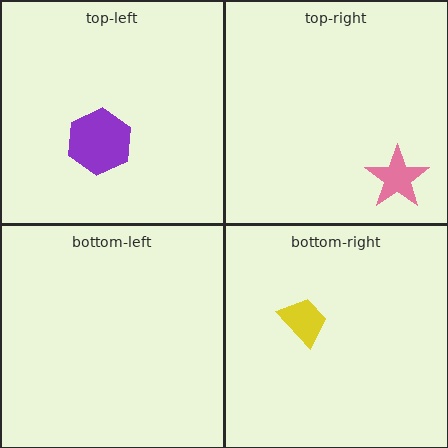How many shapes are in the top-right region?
1.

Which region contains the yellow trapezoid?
The bottom-right region.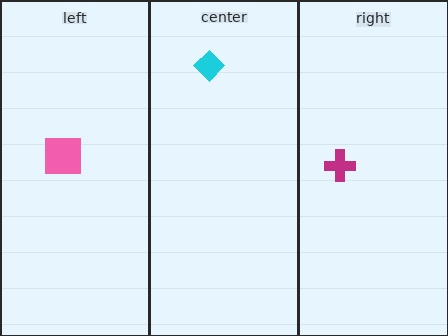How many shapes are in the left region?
1.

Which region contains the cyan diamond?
The center region.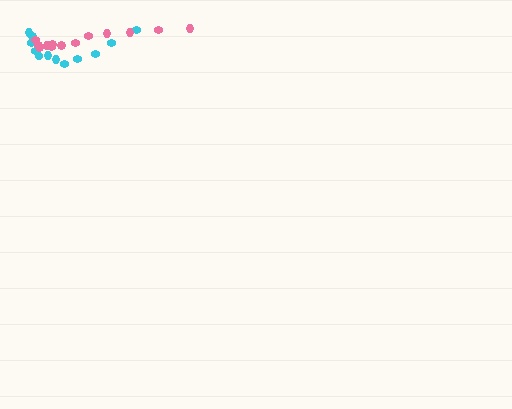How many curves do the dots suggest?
There are 2 distinct paths.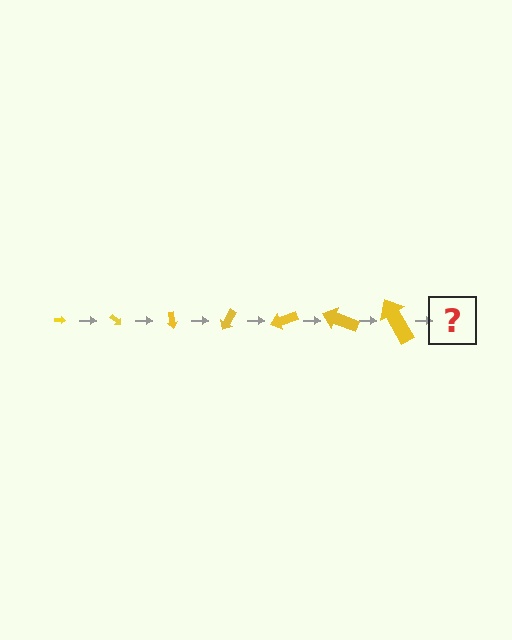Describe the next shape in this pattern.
It should be an arrow, larger than the previous one and rotated 280 degrees from the start.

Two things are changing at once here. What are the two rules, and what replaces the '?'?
The two rules are that the arrow grows larger each step and it rotates 40 degrees each step. The '?' should be an arrow, larger than the previous one and rotated 280 degrees from the start.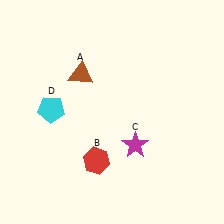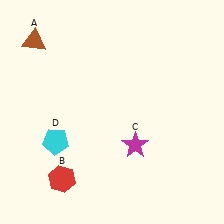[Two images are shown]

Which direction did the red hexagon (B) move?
The red hexagon (B) moved left.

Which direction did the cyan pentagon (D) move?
The cyan pentagon (D) moved down.